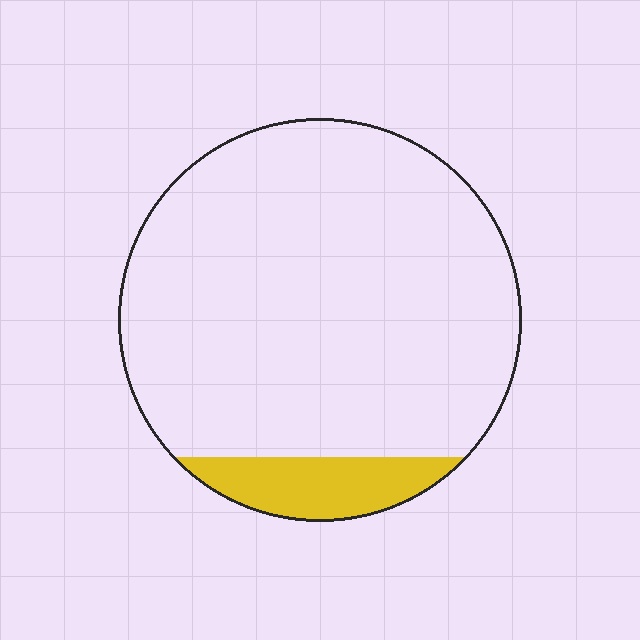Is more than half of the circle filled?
No.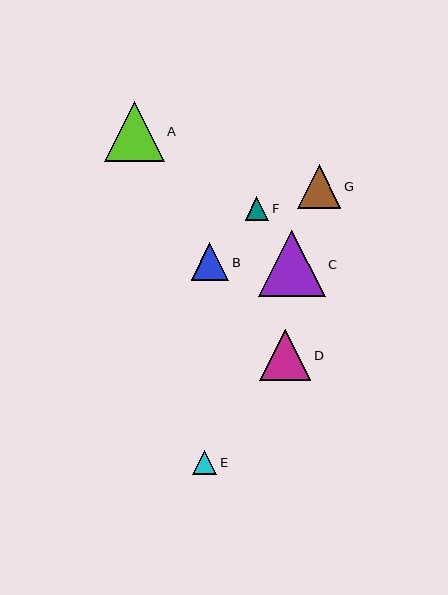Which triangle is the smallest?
Triangle F is the smallest with a size of approximately 24 pixels.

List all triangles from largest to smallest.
From largest to smallest: C, A, D, G, B, E, F.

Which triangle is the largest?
Triangle C is the largest with a size of approximately 67 pixels.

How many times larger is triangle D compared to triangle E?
Triangle D is approximately 2.1 times the size of triangle E.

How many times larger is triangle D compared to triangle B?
Triangle D is approximately 1.4 times the size of triangle B.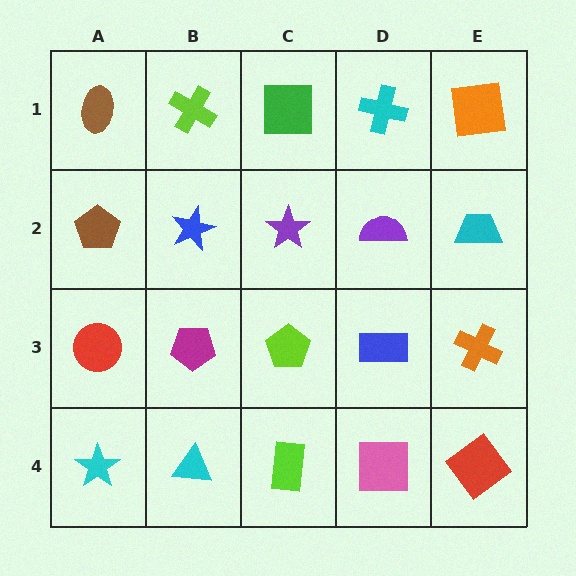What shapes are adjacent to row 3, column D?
A purple semicircle (row 2, column D), a pink square (row 4, column D), a lime pentagon (row 3, column C), an orange cross (row 3, column E).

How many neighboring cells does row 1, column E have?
2.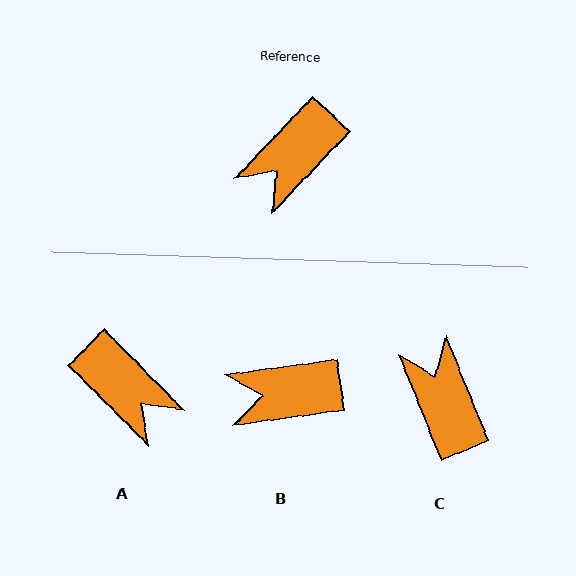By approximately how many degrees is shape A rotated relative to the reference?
Approximately 88 degrees counter-clockwise.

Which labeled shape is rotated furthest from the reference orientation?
C, about 114 degrees away.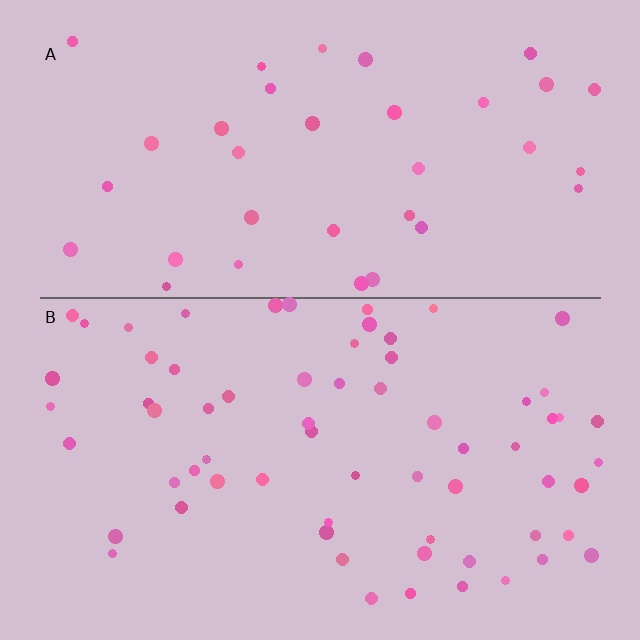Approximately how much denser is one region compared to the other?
Approximately 1.8× — region B over region A.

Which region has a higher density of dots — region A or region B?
B (the bottom).